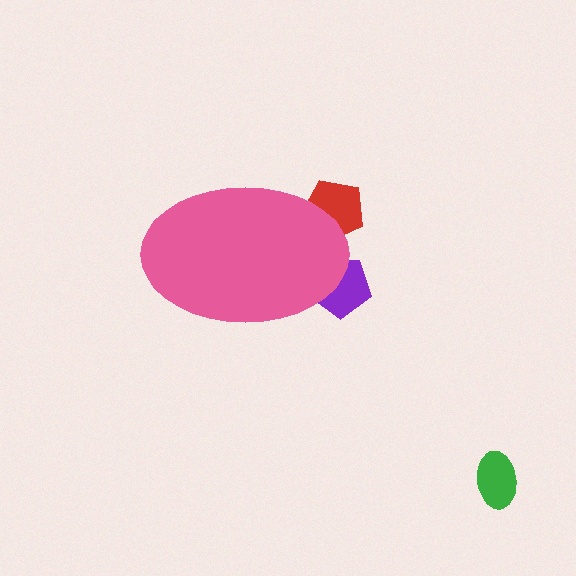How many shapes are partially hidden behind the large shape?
2 shapes are partially hidden.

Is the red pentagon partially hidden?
Yes, the red pentagon is partially hidden behind the pink ellipse.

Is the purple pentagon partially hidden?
Yes, the purple pentagon is partially hidden behind the pink ellipse.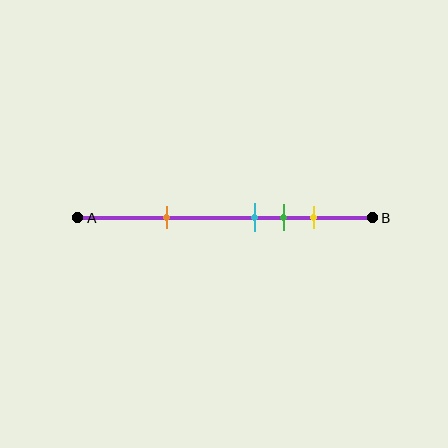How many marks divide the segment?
There are 4 marks dividing the segment.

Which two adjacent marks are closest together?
The cyan and green marks are the closest adjacent pair.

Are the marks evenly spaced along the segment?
No, the marks are not evenly spaced.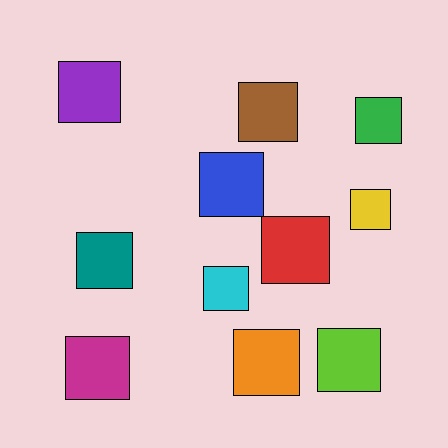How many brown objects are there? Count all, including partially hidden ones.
There is 1 brown object.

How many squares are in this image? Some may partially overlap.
There are 11 squares.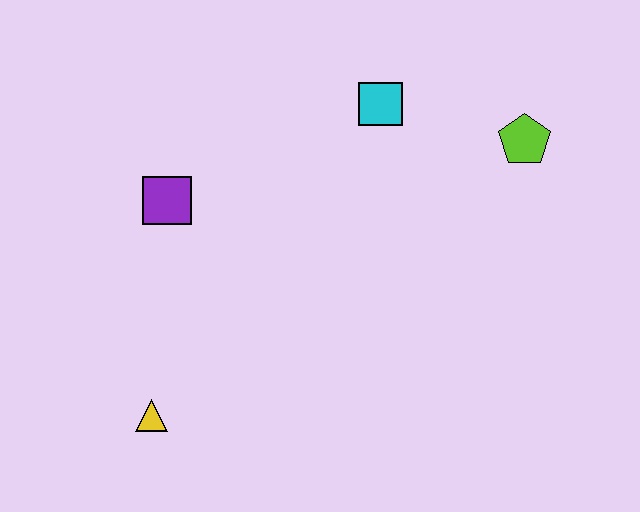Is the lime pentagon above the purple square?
Yes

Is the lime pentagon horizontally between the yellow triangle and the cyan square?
No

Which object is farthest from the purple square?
The lime pentagon is farthest from the purple square.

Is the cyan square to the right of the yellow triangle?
Yes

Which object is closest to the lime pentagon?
The cyan square is closest to the lime pentagon.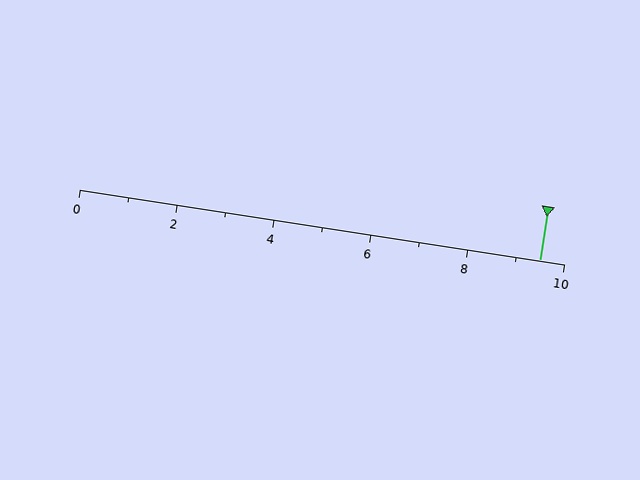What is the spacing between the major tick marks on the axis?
The major ticks are spaced 2 apart.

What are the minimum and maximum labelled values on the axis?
The axis runs from 0 to 10.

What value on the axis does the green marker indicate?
The marker indicates approximately 9.5.